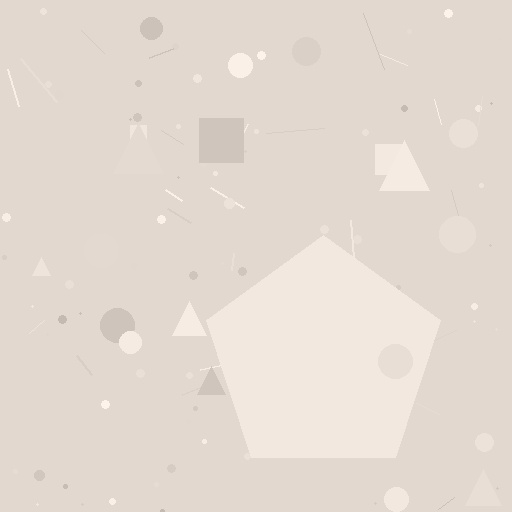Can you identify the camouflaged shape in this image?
The camouflaged shape is a pentagon.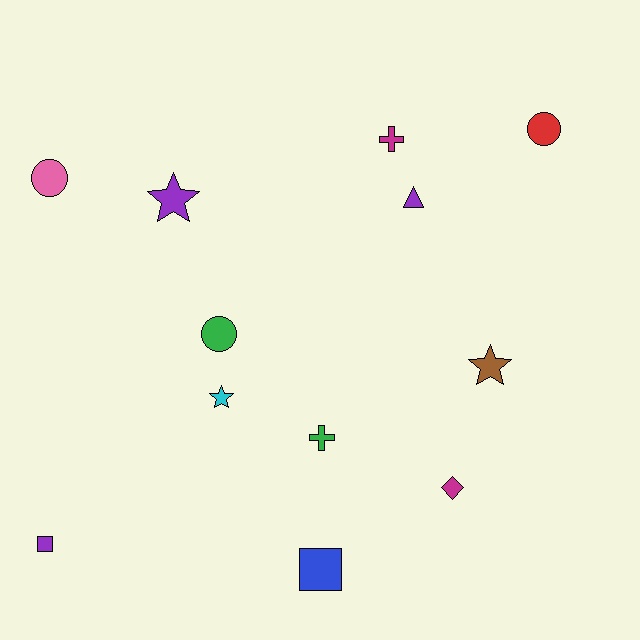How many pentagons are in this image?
There are no pentagons.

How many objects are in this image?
There are 12 objects.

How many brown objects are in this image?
There is 1 brown object.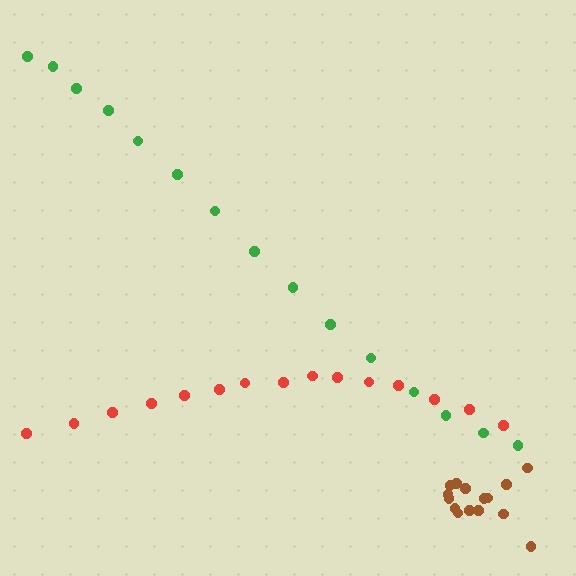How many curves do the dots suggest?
There are 3 distinct paths.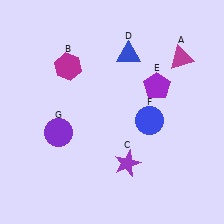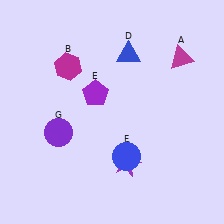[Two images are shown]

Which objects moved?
The objects that moved are: the purple pentagon (E), the blue circle (F).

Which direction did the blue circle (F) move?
The blue circle (F) moved down.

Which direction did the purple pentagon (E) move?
The purple pentagon (E) moved left.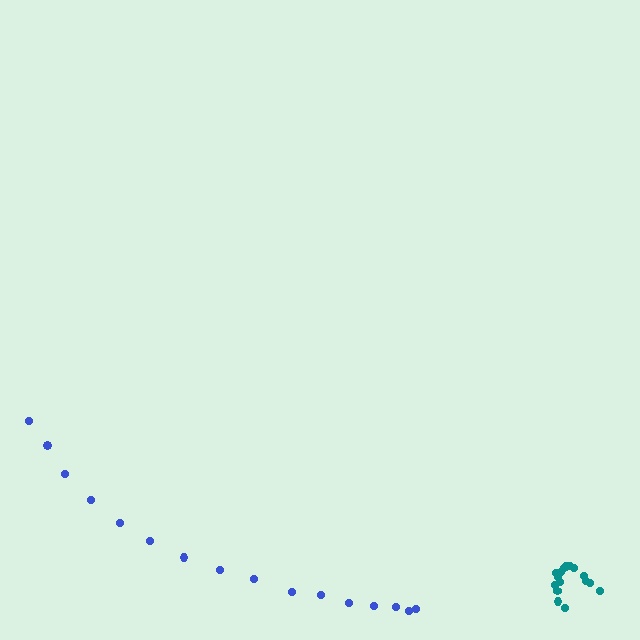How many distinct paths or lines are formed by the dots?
There are 2 distinct paths.